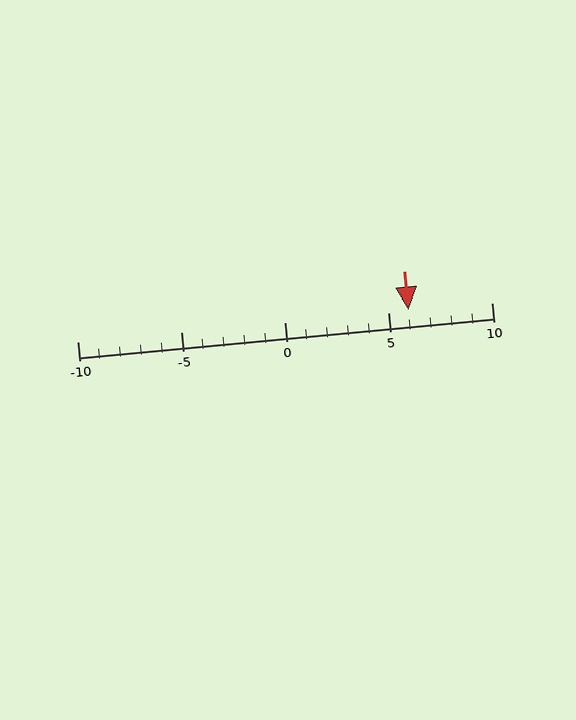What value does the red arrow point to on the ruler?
The red arrow points to approximately 6.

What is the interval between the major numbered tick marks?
The major tick marks are spaced 5 units apart.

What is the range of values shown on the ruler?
The ruler shows values from -10 to 10.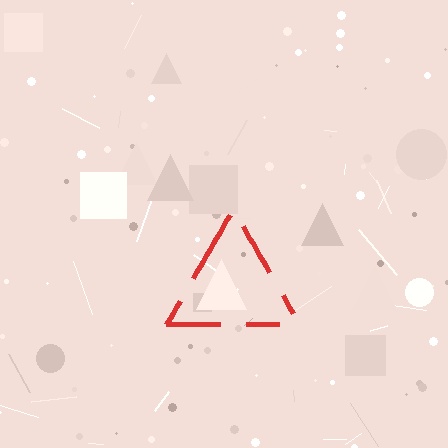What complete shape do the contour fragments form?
The contour fragments form a triangle.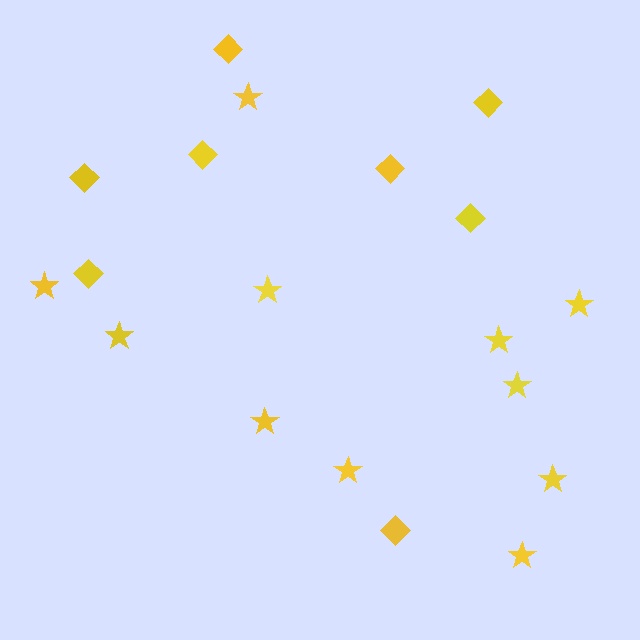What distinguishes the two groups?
There are 2 groups: one group of stars (11) and one group of diamonds (8).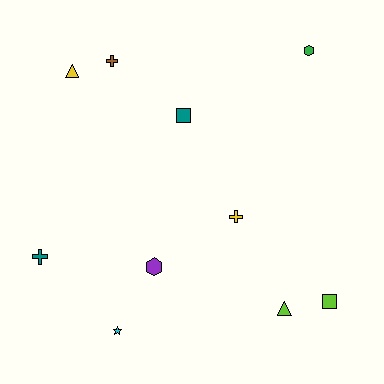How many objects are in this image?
There are 10 objects.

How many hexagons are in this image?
There are 2 hexagons.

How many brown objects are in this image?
There is 1 brown object.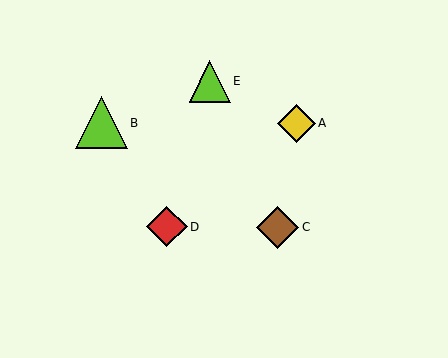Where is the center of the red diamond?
The center of the red diamond is at (167, 227).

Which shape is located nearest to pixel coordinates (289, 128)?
The yellow diamond (labeled A) at (296, 123) is nearest to that location.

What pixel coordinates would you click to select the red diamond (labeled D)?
Click at (167, 227) to select the red diamond D.